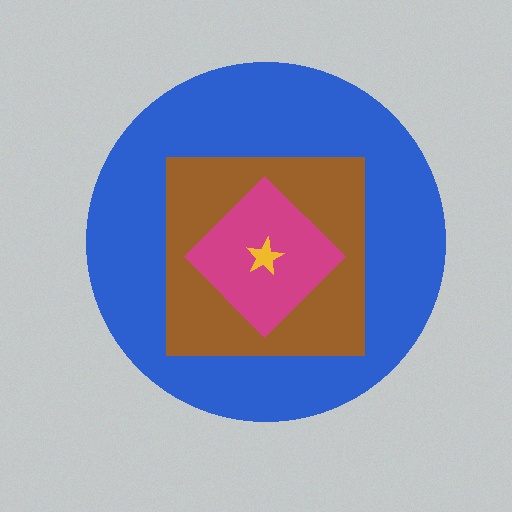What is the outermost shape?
The blue circle.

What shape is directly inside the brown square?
The magenta diamond.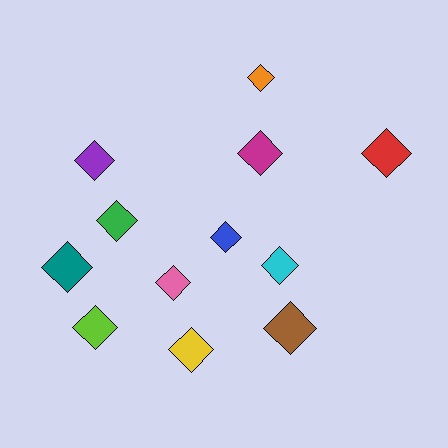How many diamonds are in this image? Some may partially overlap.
There are 12 diamonds.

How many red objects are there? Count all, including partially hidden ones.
There is 1 red object.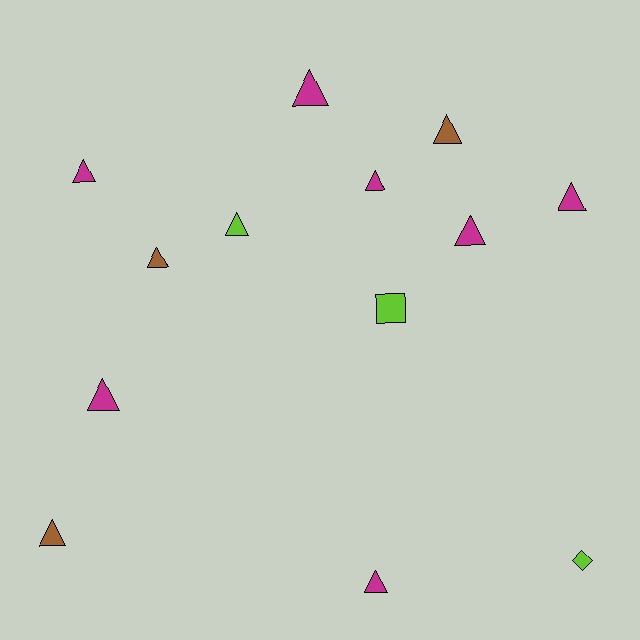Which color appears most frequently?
Magenta, with 7 objects.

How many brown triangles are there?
There are 3 brown triangles.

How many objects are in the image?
There are 13 objects.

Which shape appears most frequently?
Triangle, with 11 objects.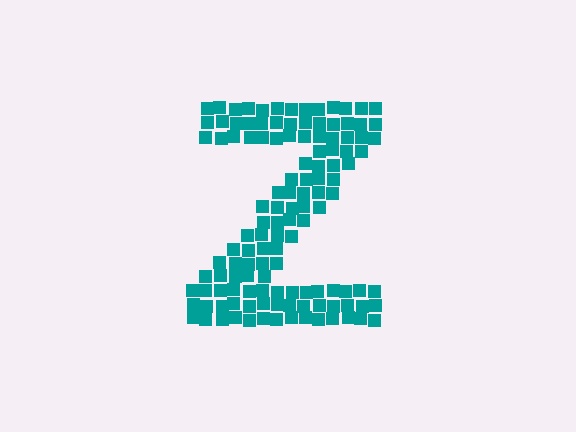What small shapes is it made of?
It is made of small squares.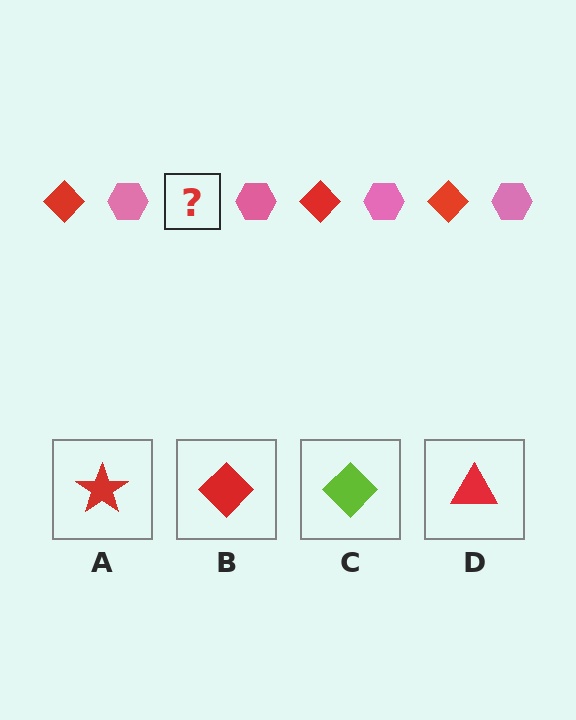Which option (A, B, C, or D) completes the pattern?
B.